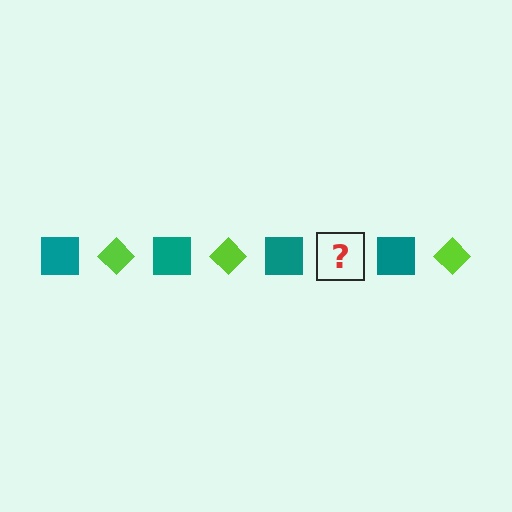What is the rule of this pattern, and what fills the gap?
The rule is that the pattern alternates between teal square and lime diamond. The gap should be filled with a lime diamond.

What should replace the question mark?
The question mark should be replaced with a lime diamond.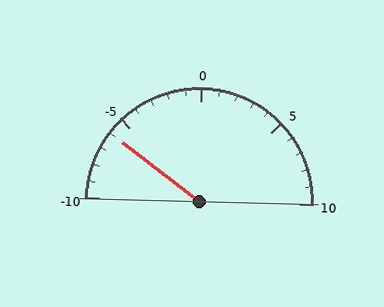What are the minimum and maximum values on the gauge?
The gauge ranges from -10 to 10.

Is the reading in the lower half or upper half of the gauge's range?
The reading is in the lower half of the range (-10 to 10).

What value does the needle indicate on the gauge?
The needle indicates approximately -6.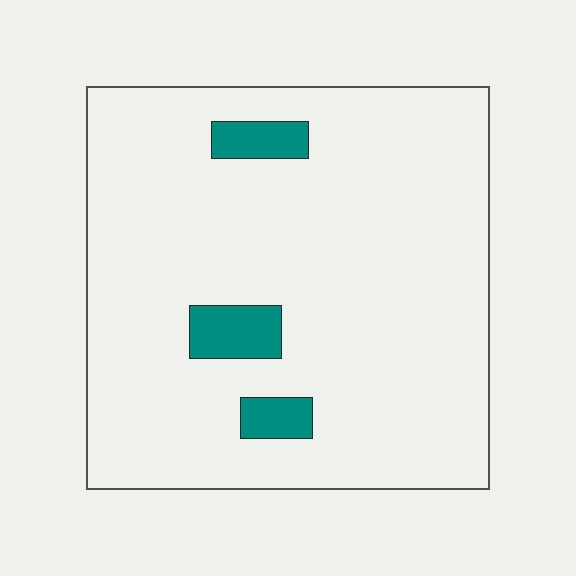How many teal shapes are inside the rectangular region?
3.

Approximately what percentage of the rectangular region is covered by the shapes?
Approximately 5%.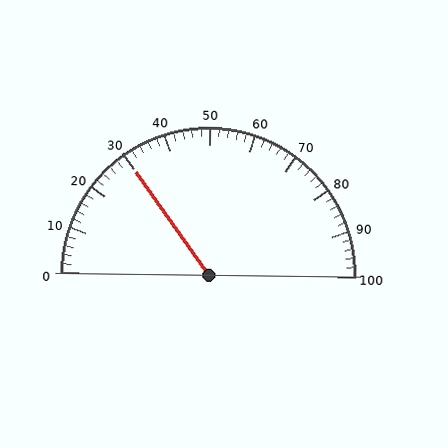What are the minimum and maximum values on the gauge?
The gauge ranges from 0 to 100.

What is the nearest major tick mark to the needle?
The nearest major tick mark is 30.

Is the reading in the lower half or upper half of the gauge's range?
The reading is in the lower half of the range (0 to 100).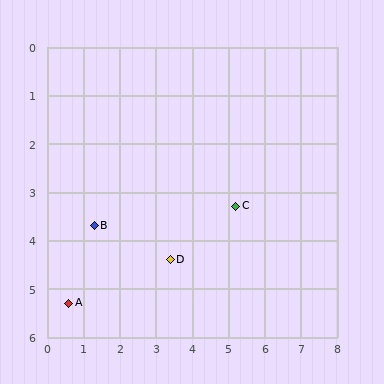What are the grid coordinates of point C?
Point C is at approximately (5.2, 3.3).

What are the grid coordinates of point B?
Point B is at approximately (1.3, 3.7).